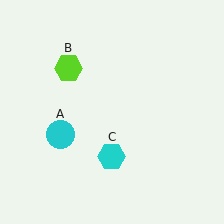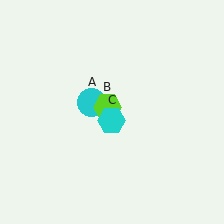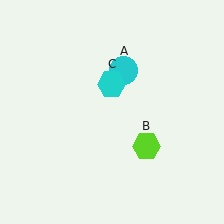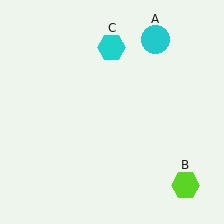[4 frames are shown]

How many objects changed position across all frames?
3 objects changed position: cyan circle (object A), lime hexagon (object B), cyan hexagon (object C).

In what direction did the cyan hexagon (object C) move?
The cyan hexagon (object C) moved up.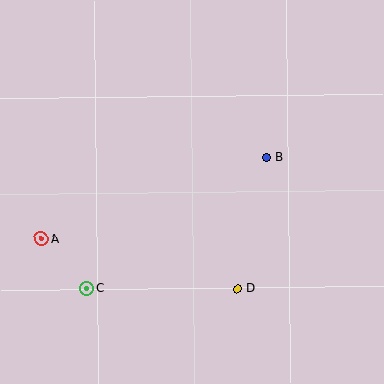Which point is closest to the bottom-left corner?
Point C is closest to the bottom-left corner.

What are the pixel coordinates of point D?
Point D is at (237, 289).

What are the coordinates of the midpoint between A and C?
The midpoint between A and C is at (64, 263).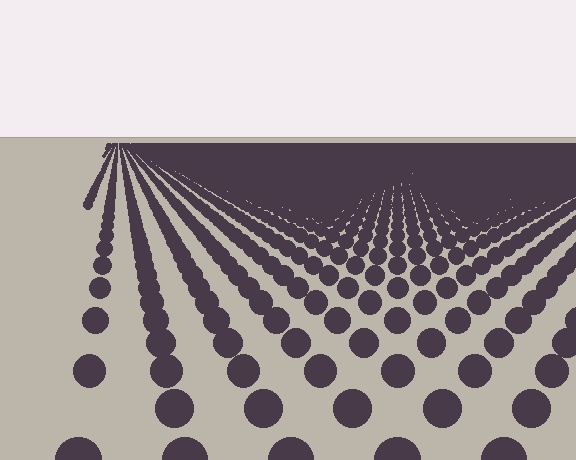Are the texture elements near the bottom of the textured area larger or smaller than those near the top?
Larger. Near the bottom, elements are closer to the viewer and appear at a bigger on-screen size.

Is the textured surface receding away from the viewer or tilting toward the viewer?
The surface is receding away from the viewer. Texture elements get smaller and denser toward the top.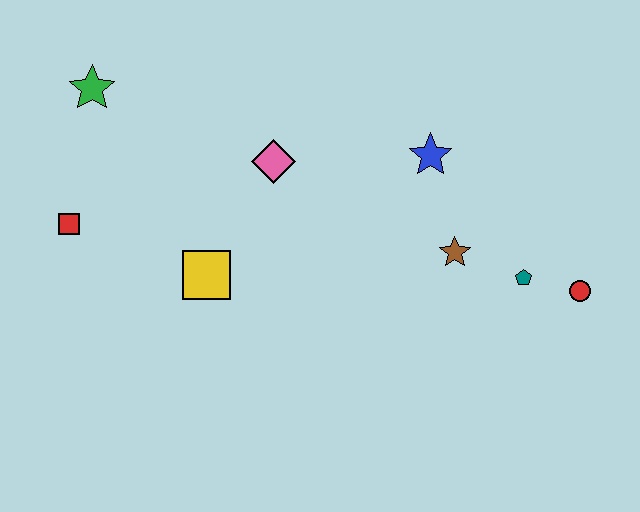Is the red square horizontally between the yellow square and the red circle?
No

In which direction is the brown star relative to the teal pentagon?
The brown star is to the left of the teal pentagon.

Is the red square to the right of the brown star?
No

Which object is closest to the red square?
The green star is closest to the red square.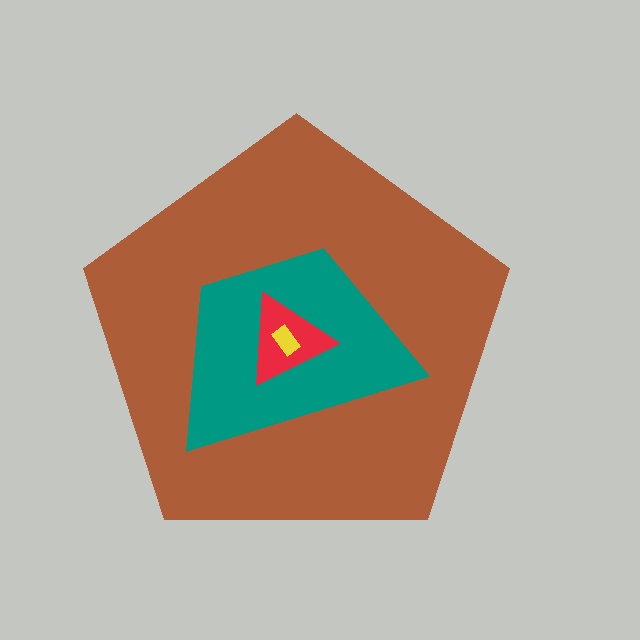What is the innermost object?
The yellow rectangle.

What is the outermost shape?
The brown pentagon.